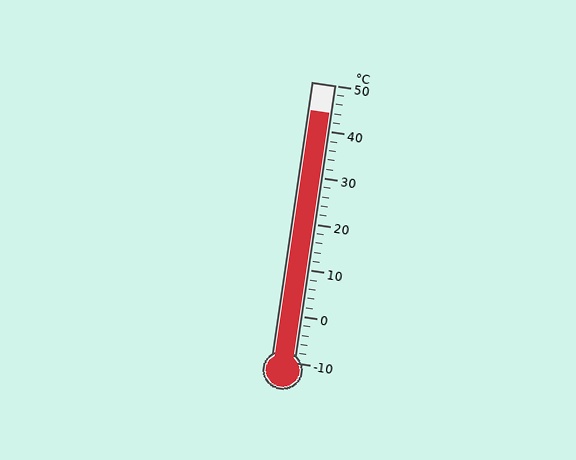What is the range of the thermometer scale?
The thermometer scale ranges from -10°C to 50°C.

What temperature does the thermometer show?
The thermometer shows approximately 44°C.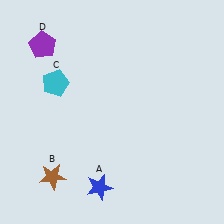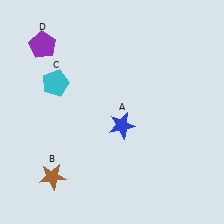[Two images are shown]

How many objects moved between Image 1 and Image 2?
1 object moved between the two images.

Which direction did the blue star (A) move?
The blue star (A) moved up.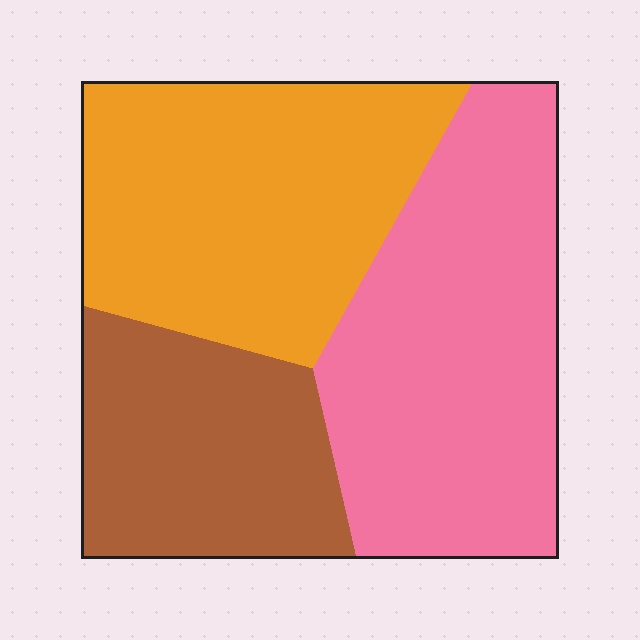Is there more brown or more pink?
Pink.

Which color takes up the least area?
Brown, at roughly 25%.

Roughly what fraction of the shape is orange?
Orange takes up about three eighths (3/8) of the shape.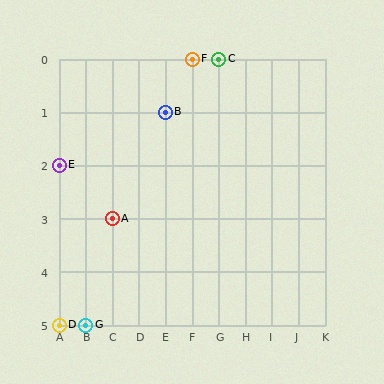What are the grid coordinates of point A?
Point A is at grid coordinates (C, 3).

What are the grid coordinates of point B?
Point B is at grid coordinates (E, 1).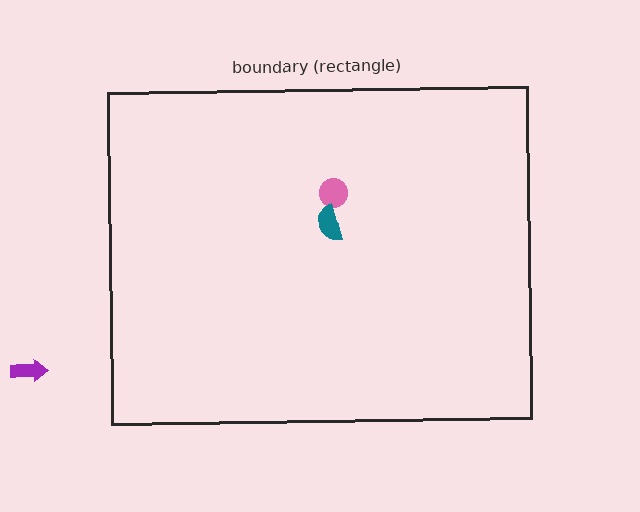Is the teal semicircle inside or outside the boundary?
Inside.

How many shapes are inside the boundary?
2 inside, 1 outside.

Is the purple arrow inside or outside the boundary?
Outside.